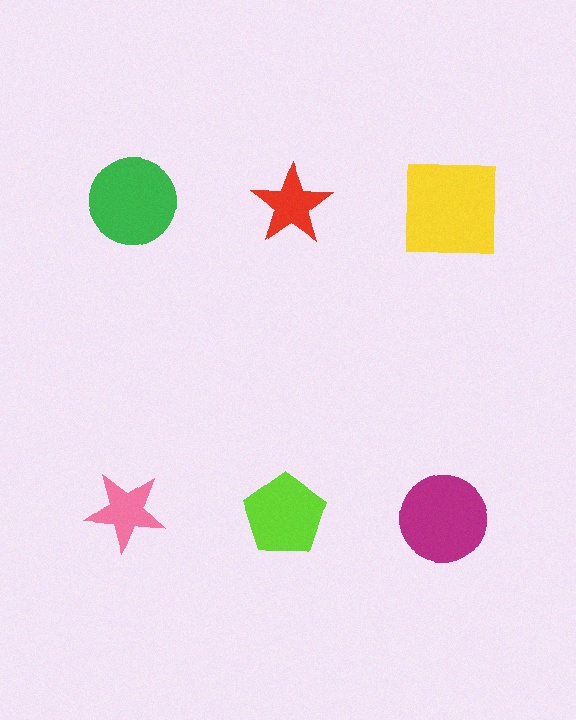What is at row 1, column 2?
A red star.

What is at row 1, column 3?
A yellow square.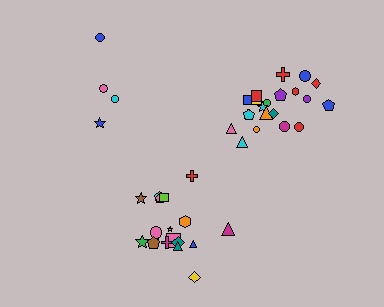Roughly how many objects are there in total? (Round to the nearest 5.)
Roughly 45 objects in total.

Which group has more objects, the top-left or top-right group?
The top-right group.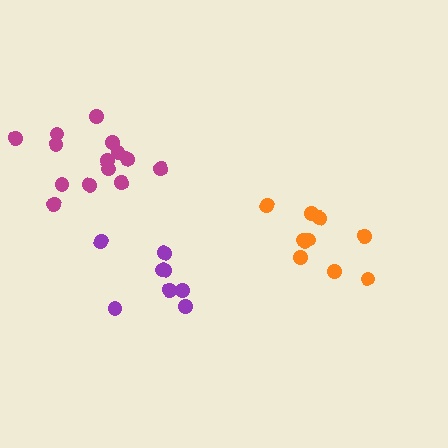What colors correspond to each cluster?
The clusters are colored: orange, magenta, purple.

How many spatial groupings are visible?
There are 3 spatial groupings.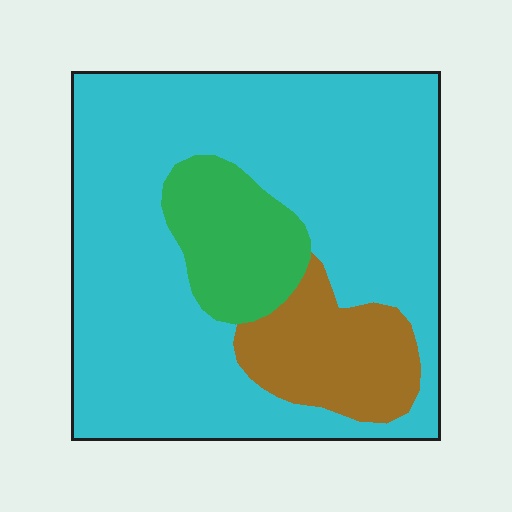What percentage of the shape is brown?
Brown covers about 15% of the shape.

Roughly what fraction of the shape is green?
Green covers around 15% of the shape.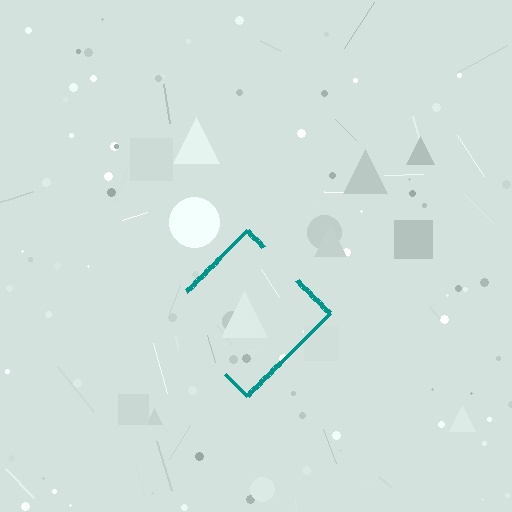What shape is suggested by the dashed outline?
The dashed outline suggests a diamond.